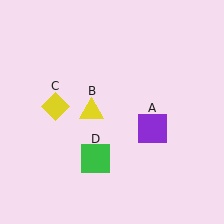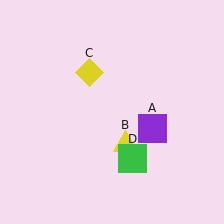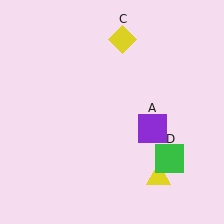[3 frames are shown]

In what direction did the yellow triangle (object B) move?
The yellow triangle (object B) moved down and to the right.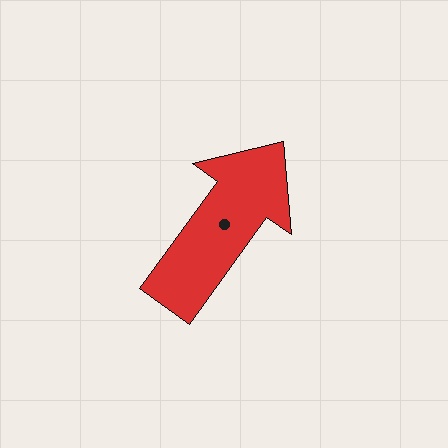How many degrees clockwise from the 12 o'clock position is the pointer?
Approximately 36 degrees.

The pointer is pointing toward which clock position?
Roughly 1 o'clock.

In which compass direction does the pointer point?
Northeast.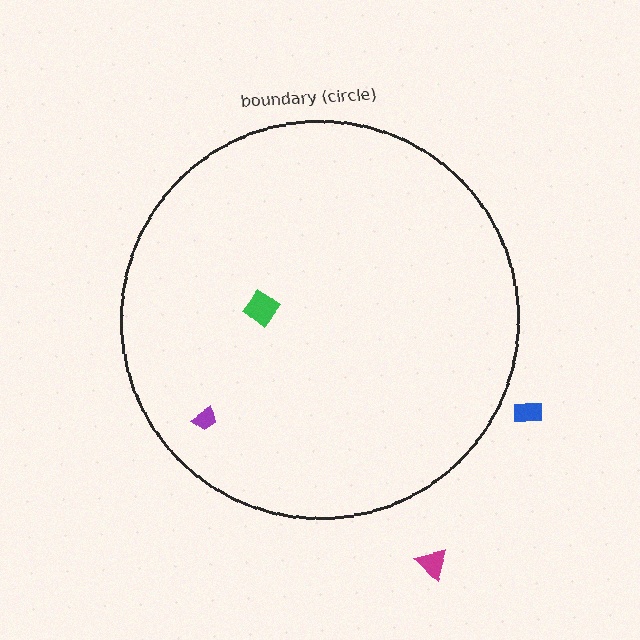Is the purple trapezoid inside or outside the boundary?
Inside.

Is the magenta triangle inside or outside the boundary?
Outside.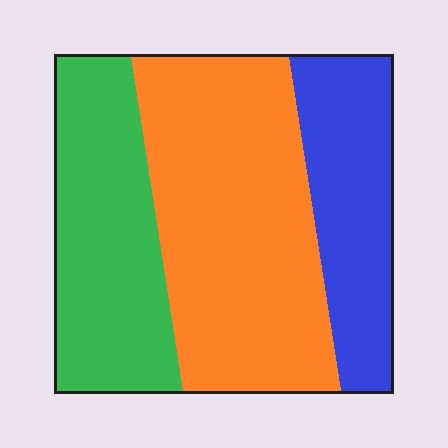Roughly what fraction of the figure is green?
Green takes up between a quarter and a half of the figure.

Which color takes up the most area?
Orange, at roughly 45%.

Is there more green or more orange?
Orange.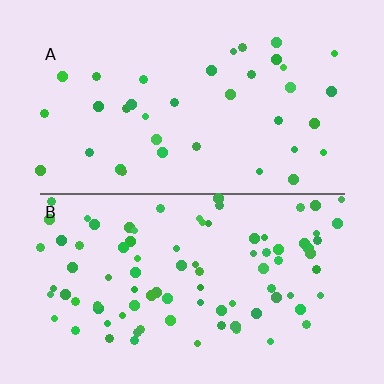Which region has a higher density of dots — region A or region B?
B (the bottom).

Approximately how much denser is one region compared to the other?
Approximately 2.3× — region B over region A.